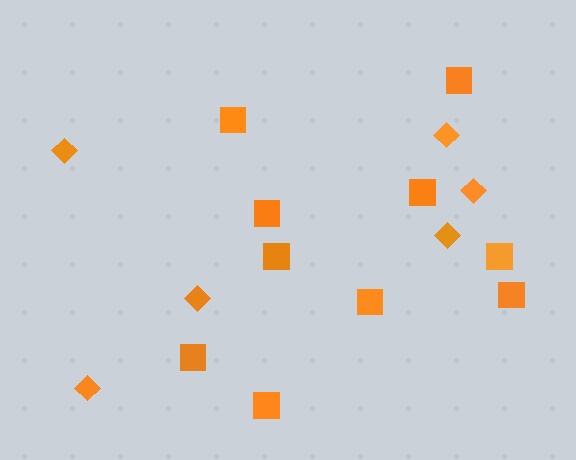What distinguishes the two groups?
There are 2 groups: one group of squares (10) and one group of diamonds (6).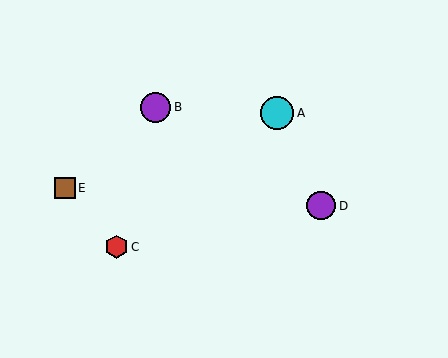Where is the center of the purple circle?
The center of the purple circle is at (156, 107).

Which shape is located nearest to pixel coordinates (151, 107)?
The purple circle (labeled B) at (156, 107) is nearest to that location.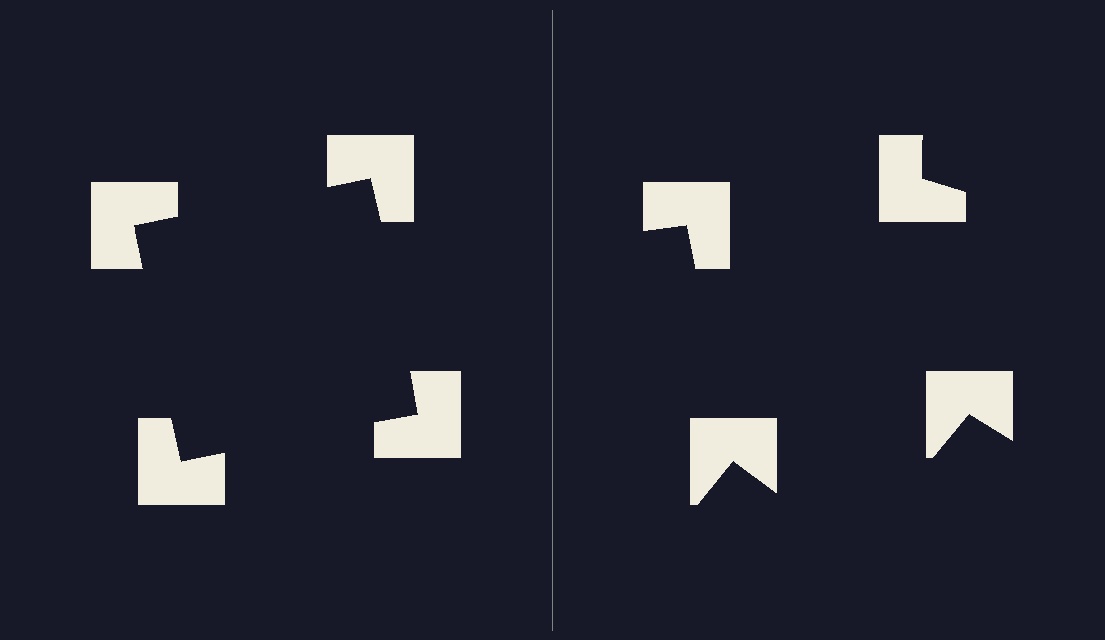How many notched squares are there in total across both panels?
8 — 4 on each side.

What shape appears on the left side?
An illusory square.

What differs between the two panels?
The notched squares are positioned identically on both sides; only the wedge orientations differ. On the left they align to a square; on the right they are misaligned.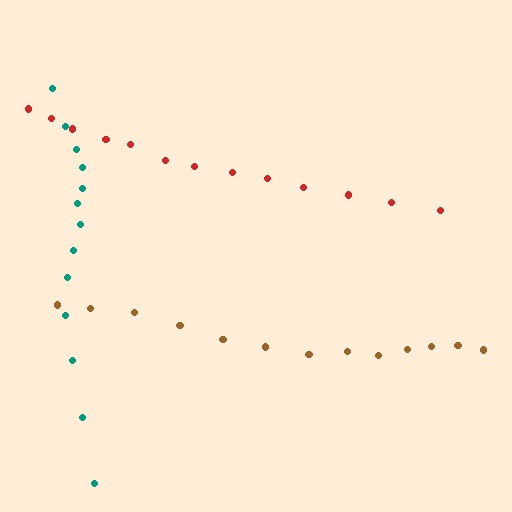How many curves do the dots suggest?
There are 3 distinct paths.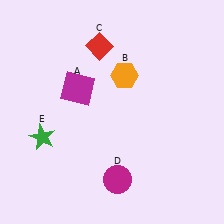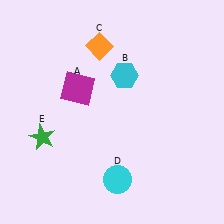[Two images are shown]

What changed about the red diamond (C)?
In Image 1, C is red. In Image 2, it changed to orange.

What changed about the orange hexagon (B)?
In Image 1, B is orange. In Image 2, it changed to cyan.